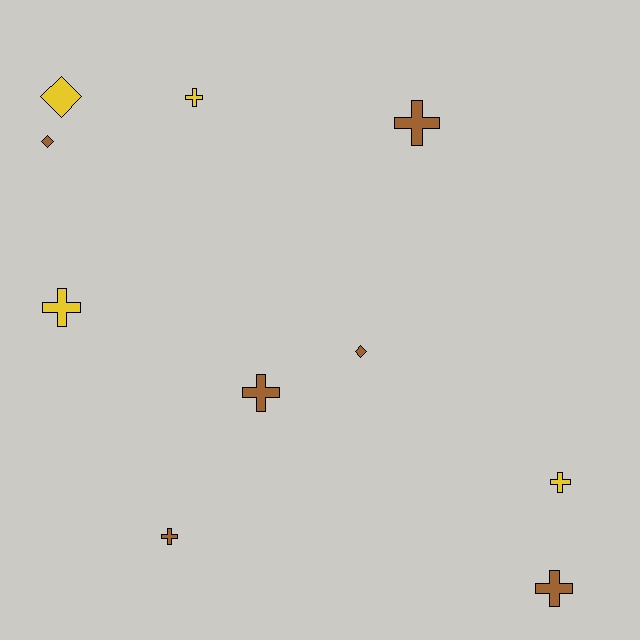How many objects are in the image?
There are 10 objects.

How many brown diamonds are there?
There are 2 brown diamonds.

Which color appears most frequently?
Brown, with 6 objects.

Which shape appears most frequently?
Cross, with 7 objects.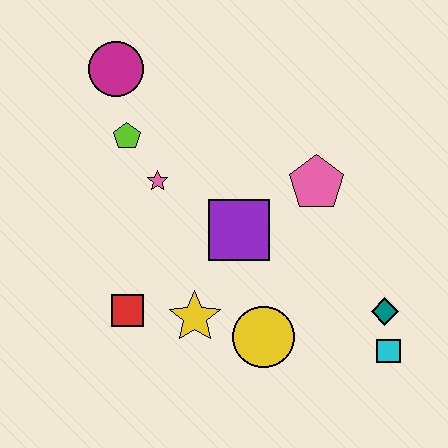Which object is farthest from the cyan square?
The magenta circle is farthest from the cyan square.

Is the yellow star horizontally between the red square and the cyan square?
Yes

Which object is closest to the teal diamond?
The cyan square is closest to the teal diamond.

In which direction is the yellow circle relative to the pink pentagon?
The yellow circle is below the pink pentagon.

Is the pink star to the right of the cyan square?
No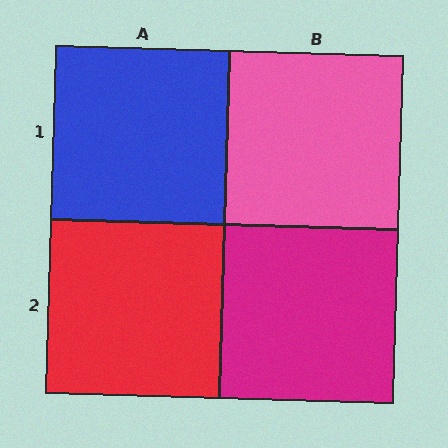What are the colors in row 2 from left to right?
Red, magenta.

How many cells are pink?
1 cell is pink.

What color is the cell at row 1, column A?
Blue.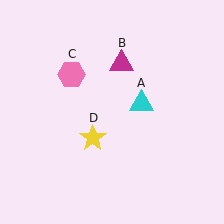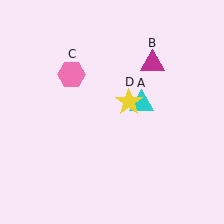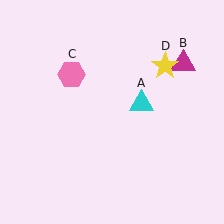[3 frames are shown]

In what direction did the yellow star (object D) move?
The yellow star (object D) moved up and to the right.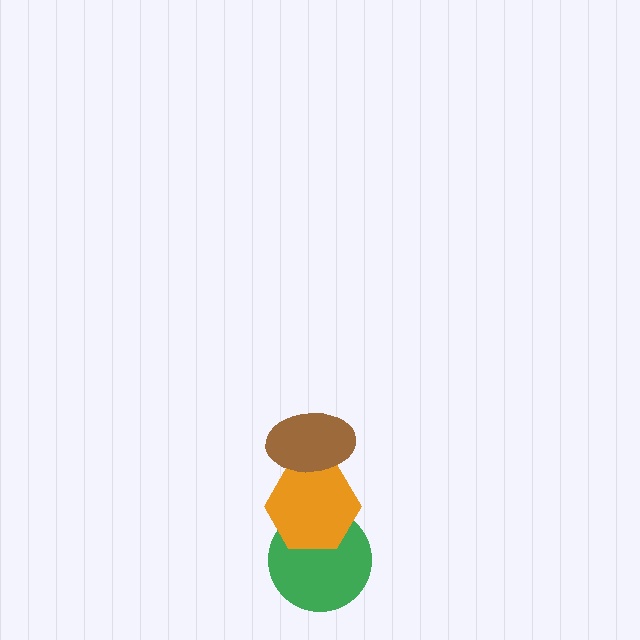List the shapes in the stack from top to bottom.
From top to bottom: the brown ellipse, the orange hexagon, the green circle.